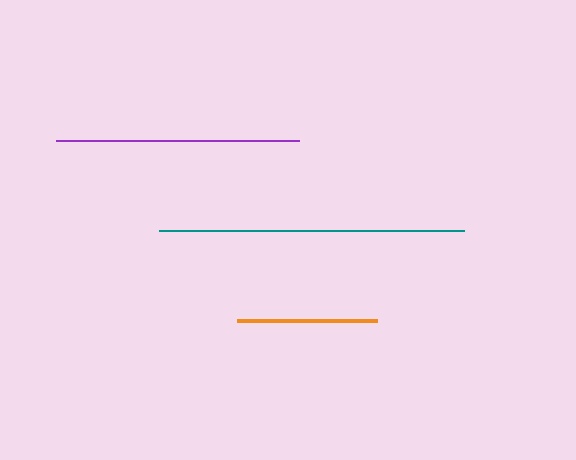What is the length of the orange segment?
The orange segment is approximately 140 pixels long.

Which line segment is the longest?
The teal line is the longest at approximately 305 pixels.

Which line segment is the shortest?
The orange line is the shortest at approximately 140 pixels.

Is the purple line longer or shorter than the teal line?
The teal line is longer than the purple line.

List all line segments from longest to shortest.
From longest to shortest: teal, purple, orange.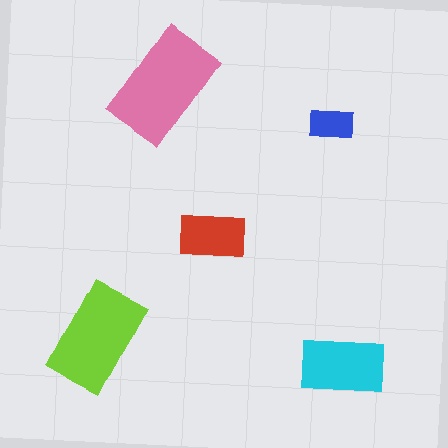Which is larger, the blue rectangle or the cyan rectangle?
The cyan one.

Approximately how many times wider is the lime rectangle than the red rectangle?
About 1.5 times wider.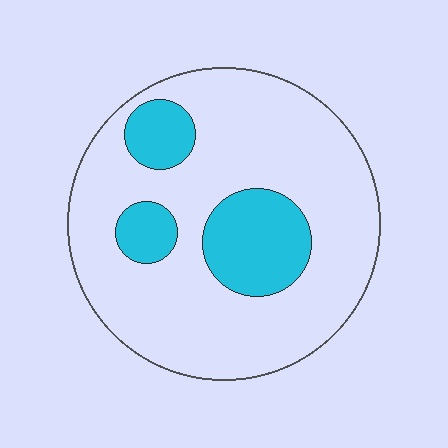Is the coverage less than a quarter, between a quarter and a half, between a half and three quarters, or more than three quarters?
Less than a quarter.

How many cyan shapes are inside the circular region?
3.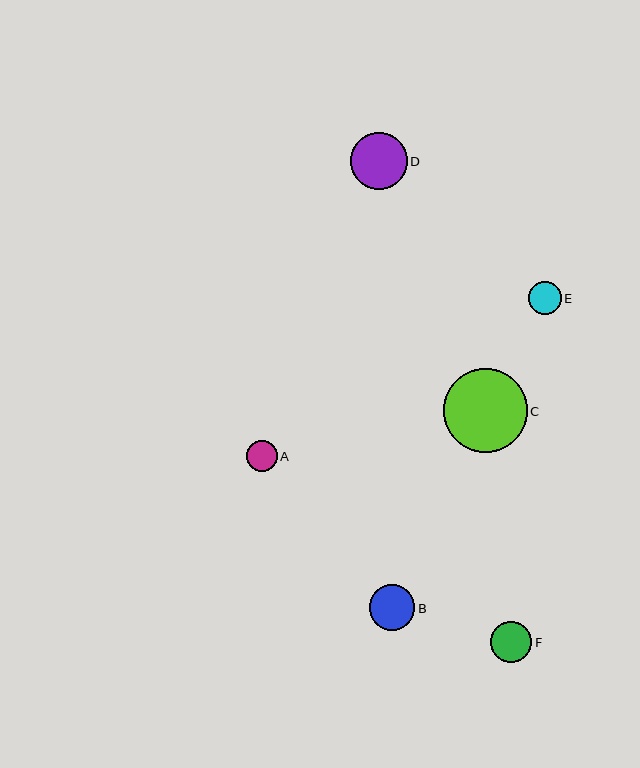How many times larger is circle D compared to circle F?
Circle D is approximately 1.4 times the size of circle F.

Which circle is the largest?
Circle C is the largest with a size of approximately 84 pixels.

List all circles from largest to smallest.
From largest to smallest: C, D, B, F, E, A.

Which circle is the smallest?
Circle A is the smallest with a size of approximately 31 pixels.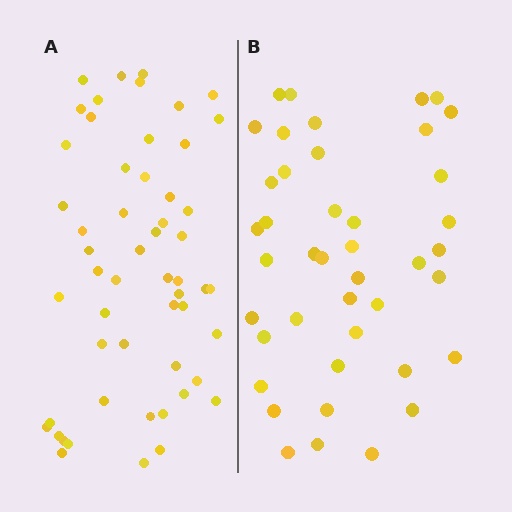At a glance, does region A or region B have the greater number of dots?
Region A (the left region) has more dots.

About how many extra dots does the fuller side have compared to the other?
Region A has roughly 12 or so more dots than region B.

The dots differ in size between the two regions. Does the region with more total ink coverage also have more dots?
No. Region B has more total ink coverage because its dots are larger, but region A actually contains more individual dots. Total area can be misleading — the number of items is what matters here.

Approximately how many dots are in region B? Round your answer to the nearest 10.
About 40 dots. (The exact count is 42, which rounds to 40.)